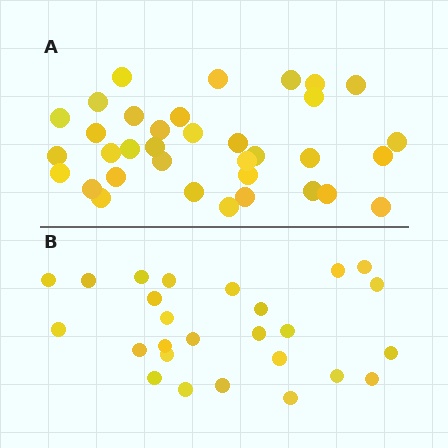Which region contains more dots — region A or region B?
Region A (the top region) has more dots.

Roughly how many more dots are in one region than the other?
Region A has roughly 8 or so more dots than region B.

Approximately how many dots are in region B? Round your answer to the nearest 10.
About 30 dots. (The exact count is 26, which rounds to 30.)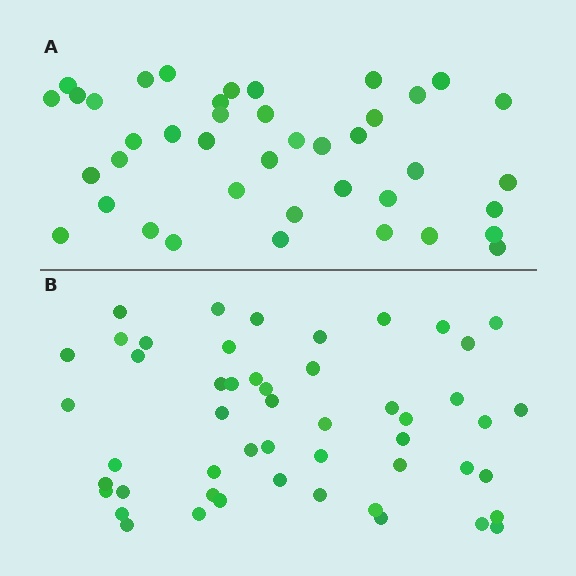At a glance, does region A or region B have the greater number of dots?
Region B (the bottom region) has more dots.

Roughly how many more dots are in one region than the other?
Region B has roughly 10 or so more dots than region A.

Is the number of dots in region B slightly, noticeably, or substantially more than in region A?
Region B has only slightly more — the two regions are fairly close. The ratio is roughly 1.2 to 1.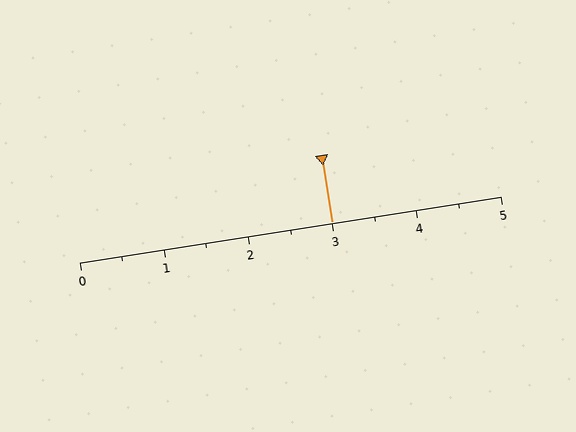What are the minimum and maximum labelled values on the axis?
The axis runs from 0 to 5.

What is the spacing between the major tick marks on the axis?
The major ticks are spaced 1 apart.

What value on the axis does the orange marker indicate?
The marker indicates approximately 3.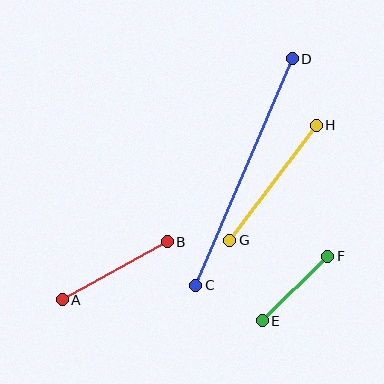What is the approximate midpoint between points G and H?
The midpoint is at approximately (273, 183) pixels.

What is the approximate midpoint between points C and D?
The midpoint is at approximately (244, 172) pixels.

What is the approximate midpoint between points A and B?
The midpoint is at approximately (115, 271) pixels.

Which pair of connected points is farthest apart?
Points C and D are farthest apart.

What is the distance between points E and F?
The distance is approximately 92 pixels.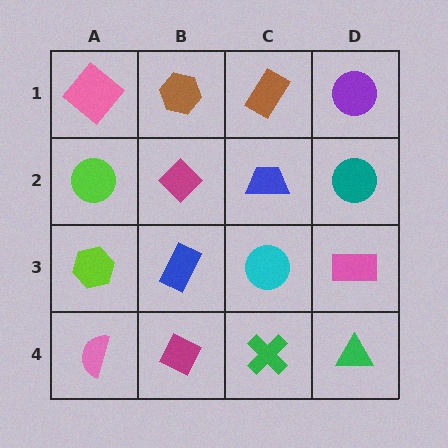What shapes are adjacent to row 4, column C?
A cyan circle (row 3, column C), a magenta diamond (row 4, column B), a green triangle (row 4, column D).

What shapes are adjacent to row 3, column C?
A blue trapezoid (row 2, column C), a green cross (row 4, column C), a blue rectangle (row 3, column B), a pink rectangle (row 3, column D).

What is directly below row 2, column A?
A lime hexagon.